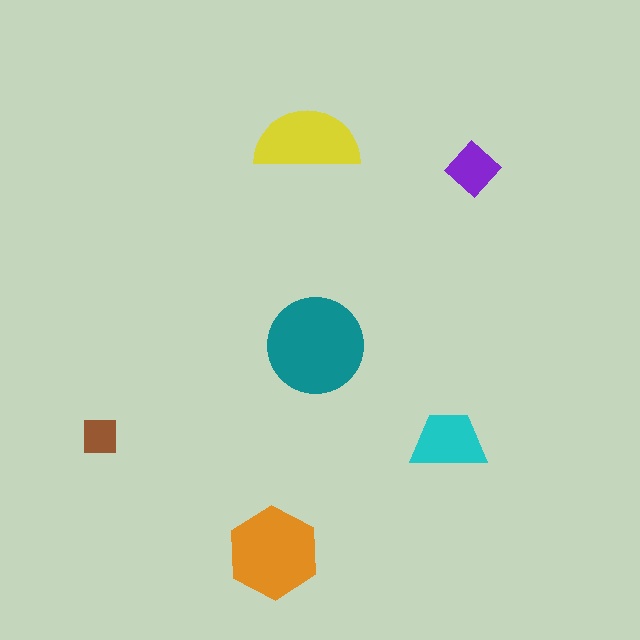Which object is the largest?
The teal circle.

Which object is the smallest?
The brown square.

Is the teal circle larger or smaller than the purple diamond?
Larger.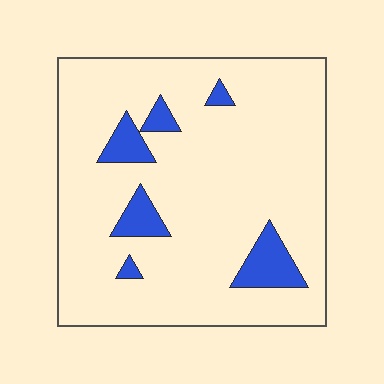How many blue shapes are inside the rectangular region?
6.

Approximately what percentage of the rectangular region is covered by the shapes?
Approximately 10%.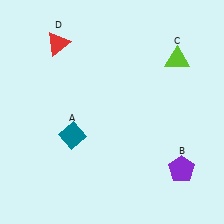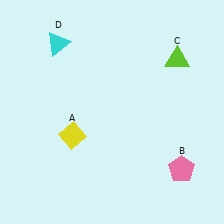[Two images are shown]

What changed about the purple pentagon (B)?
In Image 1, B is purple. In Image 2, it changed to pink.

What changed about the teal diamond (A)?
In Image 1, A is teal. In Image 2, it changed to yellow.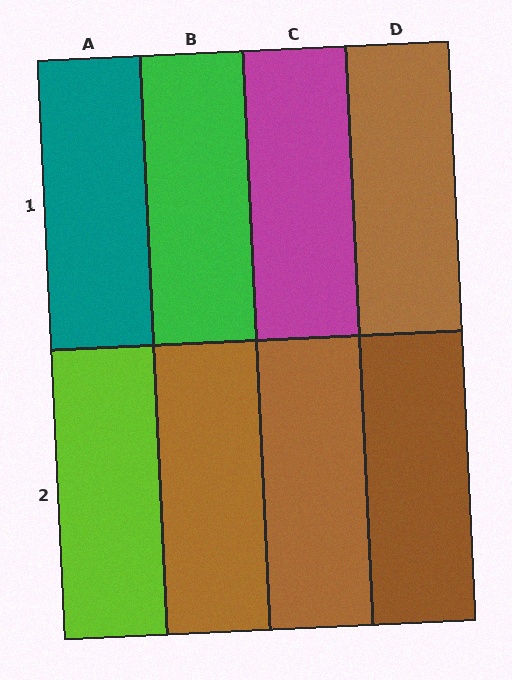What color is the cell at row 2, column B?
Brown.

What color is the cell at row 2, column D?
Brown.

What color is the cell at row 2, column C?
Brown.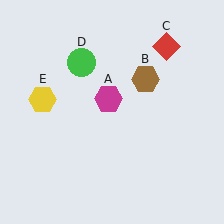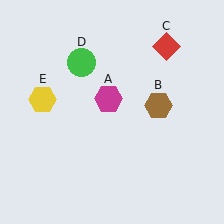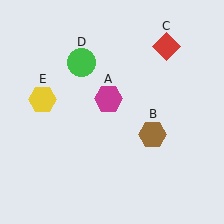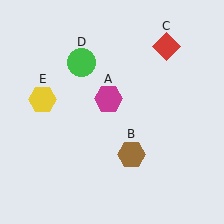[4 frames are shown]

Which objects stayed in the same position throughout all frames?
Magenta hexagon (object A) and red diamond (object C) and green circle (object D) and yellow hexagon (object E) remained stationary.